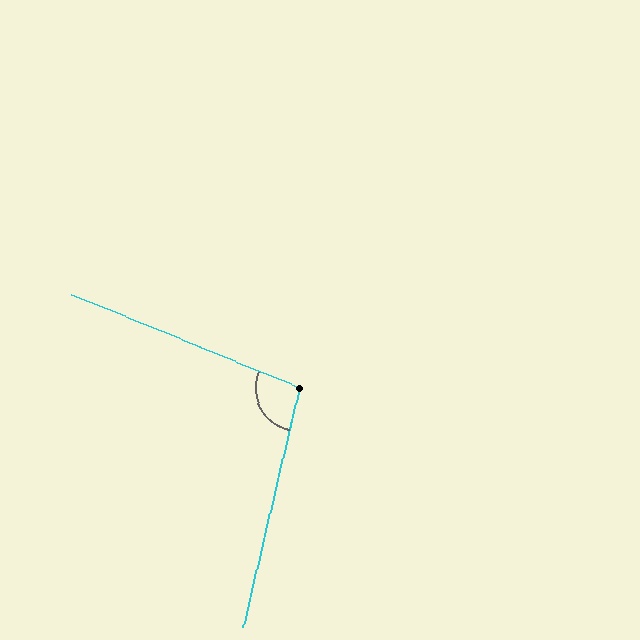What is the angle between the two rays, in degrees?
Approximately 99 degrees.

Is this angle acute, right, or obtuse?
It is obtuse.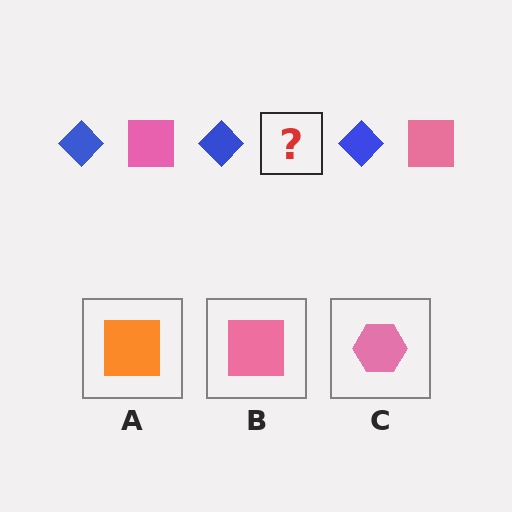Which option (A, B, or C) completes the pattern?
B.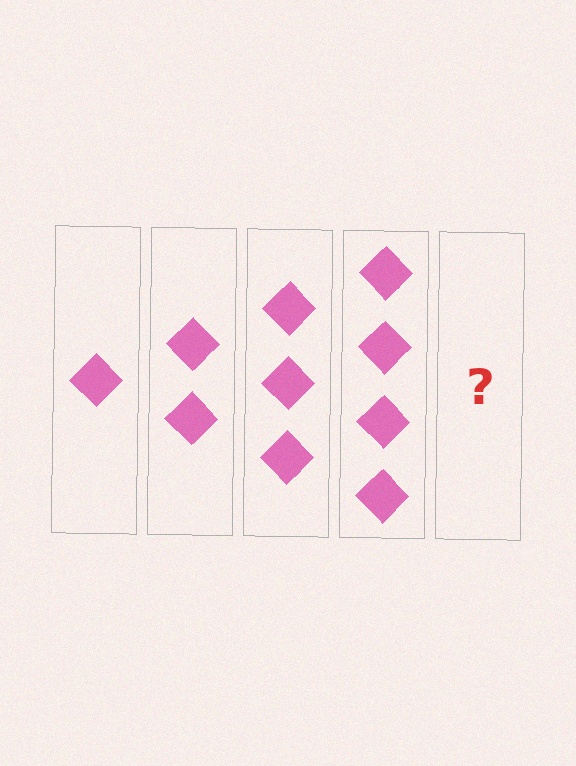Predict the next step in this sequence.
The next step is 5 diamonds.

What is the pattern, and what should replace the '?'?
The pattern is that each step adds one more diamond. The '?' should be 5 diamonds.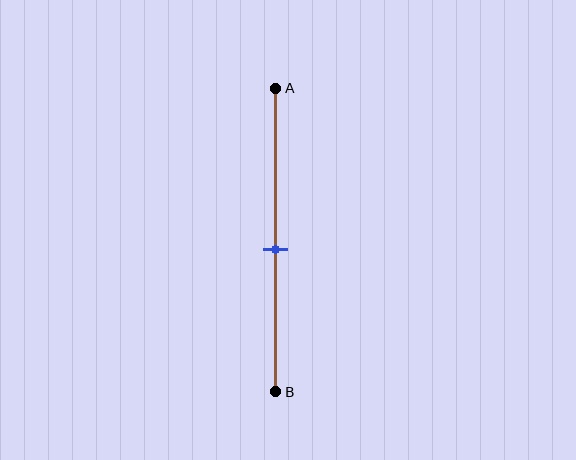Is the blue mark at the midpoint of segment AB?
No, the mark is at about 55% from A, not at the 50% midpoint.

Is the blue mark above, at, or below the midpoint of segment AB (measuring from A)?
The blue mark is below the midpoint of segment AB.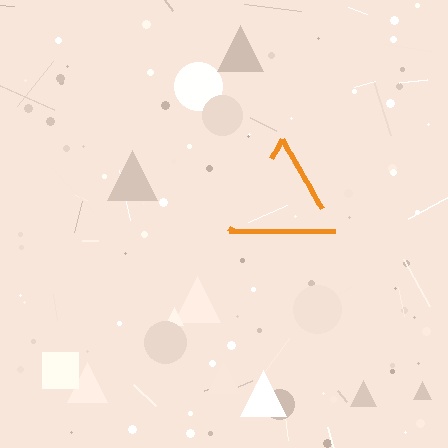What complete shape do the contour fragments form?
The contour fragments form a triangle.